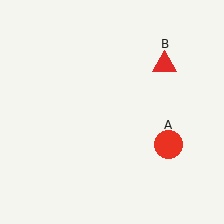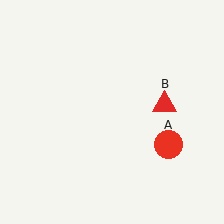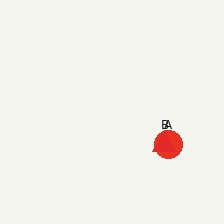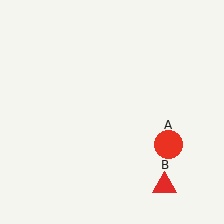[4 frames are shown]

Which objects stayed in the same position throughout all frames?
Red circle (object A) remained stationary.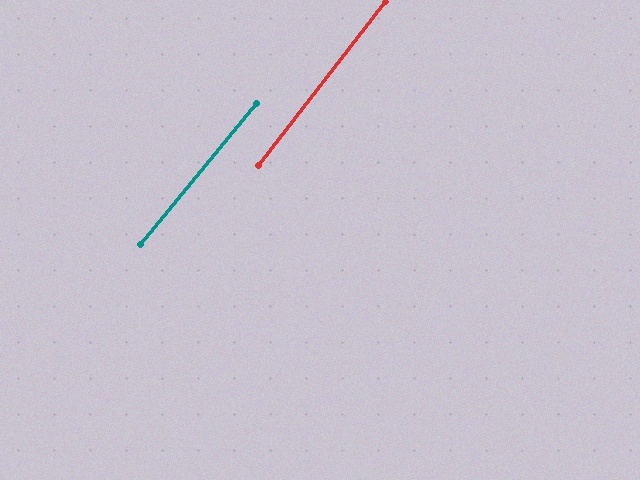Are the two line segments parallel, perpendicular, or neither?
Parallel — their directions differ by only 1.7°.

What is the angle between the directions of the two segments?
Approximately 2 degrees.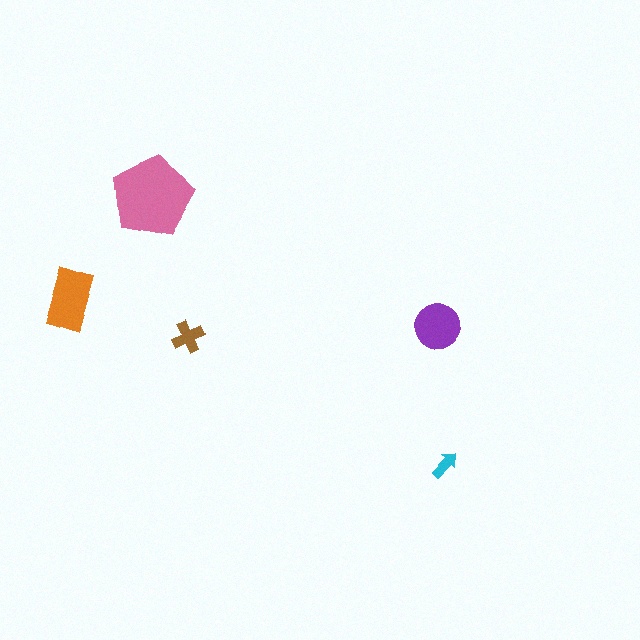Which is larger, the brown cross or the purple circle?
The purple circle.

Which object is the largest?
The pink pentagon.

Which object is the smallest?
The cyan arrow.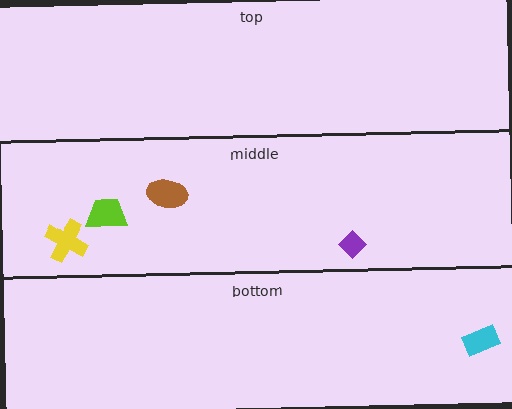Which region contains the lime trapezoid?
The middle region.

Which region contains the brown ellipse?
The middle region.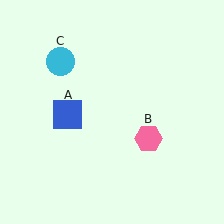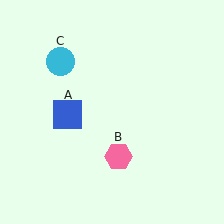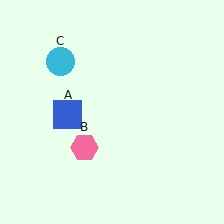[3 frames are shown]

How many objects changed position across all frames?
1 object changed position: pink hexagon (object B).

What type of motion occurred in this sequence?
The pink hexagon (object B) rotated clockwise around the center of the scene.